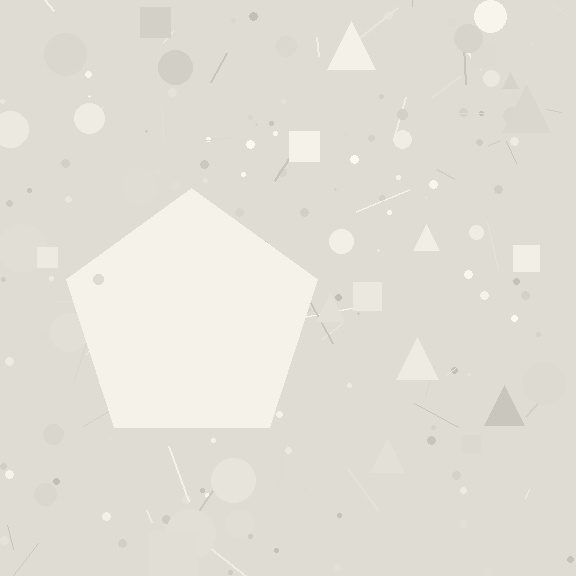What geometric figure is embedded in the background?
A pentagon is embedded in the background.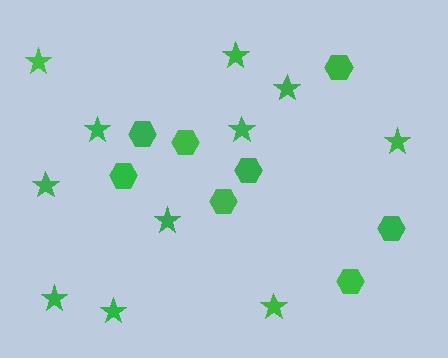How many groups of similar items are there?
There are 2 groups: one group of stars (11) and one group of hexagons (8).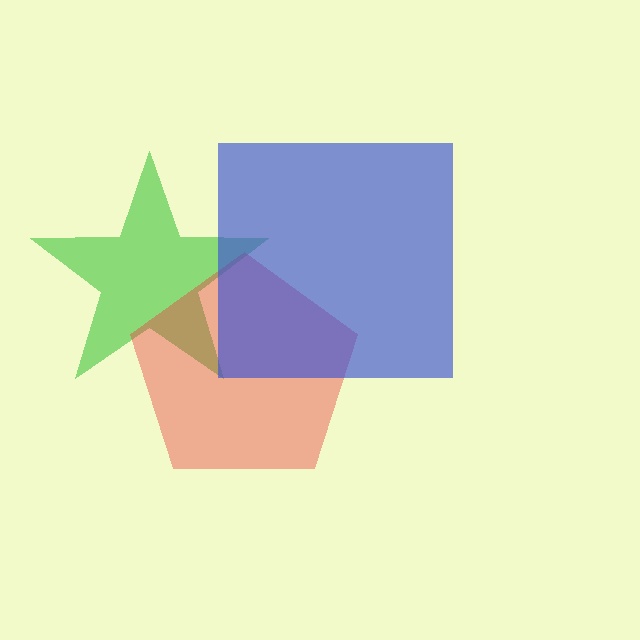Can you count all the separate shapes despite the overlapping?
Yes, there are 3 separate shapes.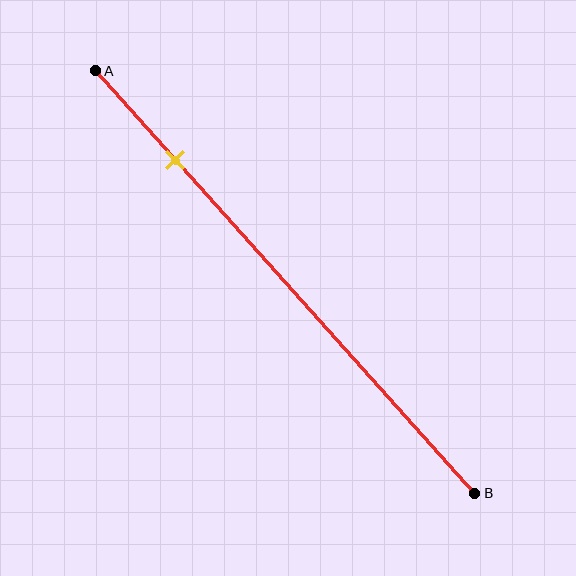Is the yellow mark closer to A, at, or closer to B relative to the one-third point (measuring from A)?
The yellow mark is closer to point A than the one-third point of segment AB.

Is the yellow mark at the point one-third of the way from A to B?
No, the mark is at about 20% from A, not at the 33% one-third point.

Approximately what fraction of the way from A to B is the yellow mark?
The yellow mark is approximately 20% of the way from A to B.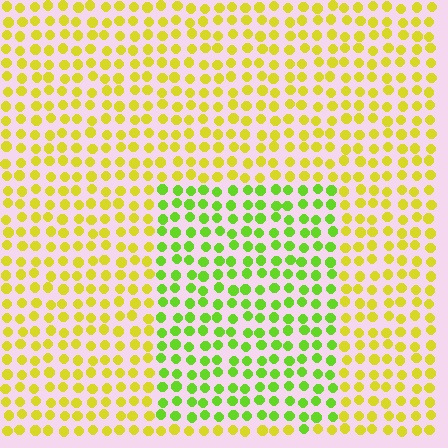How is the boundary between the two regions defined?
The boundary is defined purely by a slight shift in hue (about 39 degrees). Spacing, size, and orientation are identical on both sides.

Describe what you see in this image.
The image is filled with small yellow elements in a uniform arrangement. A rectangle-shaped region is visible where the elements are tinted to a slightly different hue, forming a subtle color boundary.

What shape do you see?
I see a rectangle.